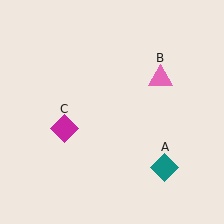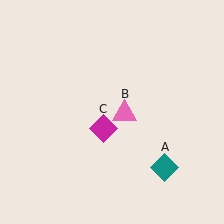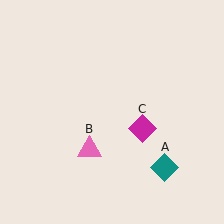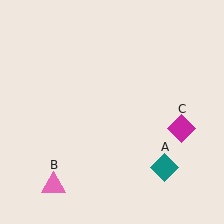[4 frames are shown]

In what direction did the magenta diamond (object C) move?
The magenta diamond (object C) moved right.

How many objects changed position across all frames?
2 objects changed position: pink triangle (object B), magenta diamond (object C).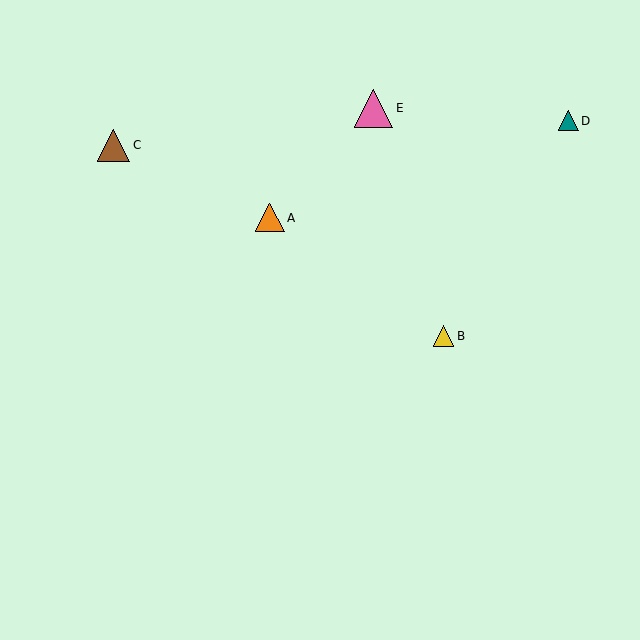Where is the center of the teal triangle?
The center of the teal triangle is at (568, 121).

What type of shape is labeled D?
Shape D is a teal triangle.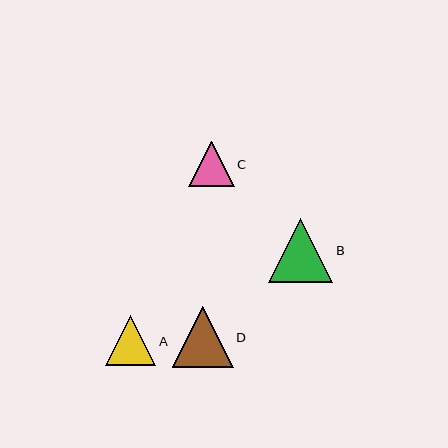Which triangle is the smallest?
Triangle C is the smallest with a size of approximately 45 pixels.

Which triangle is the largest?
Triangle B is the largest with a size of approximately 64 pixels.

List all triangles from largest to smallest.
From largest to smallest: B, D, A, C.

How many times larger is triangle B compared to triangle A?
Triangle B is approximately 1.3 times the size of triangle A.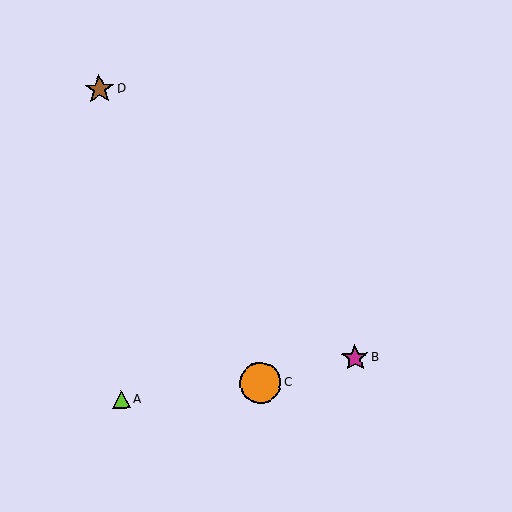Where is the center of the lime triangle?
The center of the lime triangle is at (121, 400).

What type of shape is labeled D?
Shape D is a brown star.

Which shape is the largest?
The orange circle (labeled C) is the largest.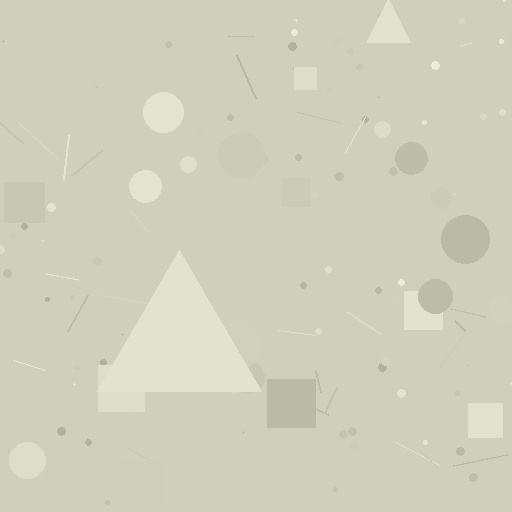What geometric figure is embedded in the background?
A triangle is embedded in the background.